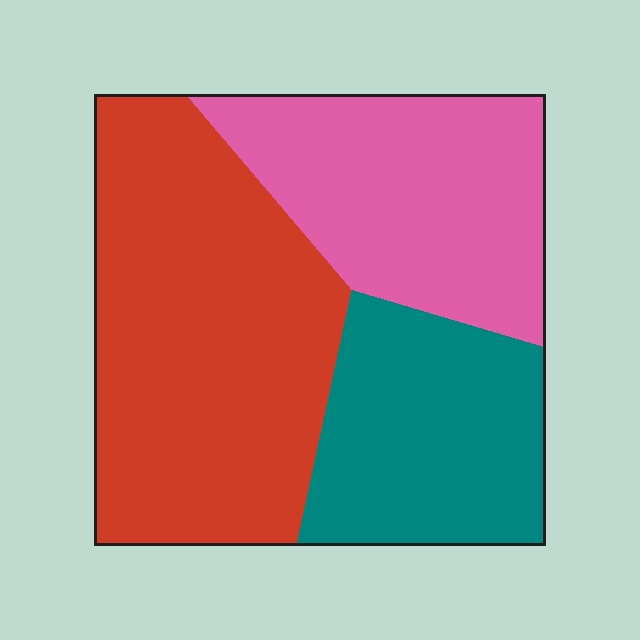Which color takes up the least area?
Teal, at roughly 25%.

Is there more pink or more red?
Red.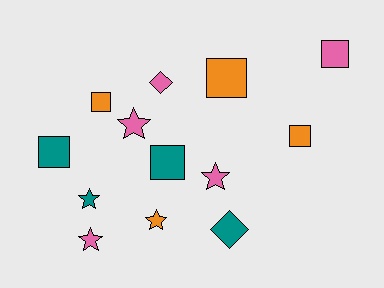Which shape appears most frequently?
Square, with 6 objects.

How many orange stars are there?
There is 1 orange star.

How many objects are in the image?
There are 13 objects.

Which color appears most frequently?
Pink, with 5 objects.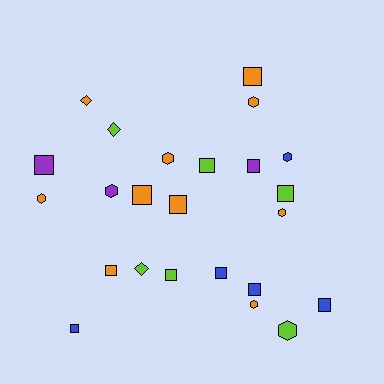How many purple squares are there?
There are 2 purple squares.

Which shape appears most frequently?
Square, with 13 objects.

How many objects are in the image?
There are 24 objects.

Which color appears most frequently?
Orange, with 10 objects.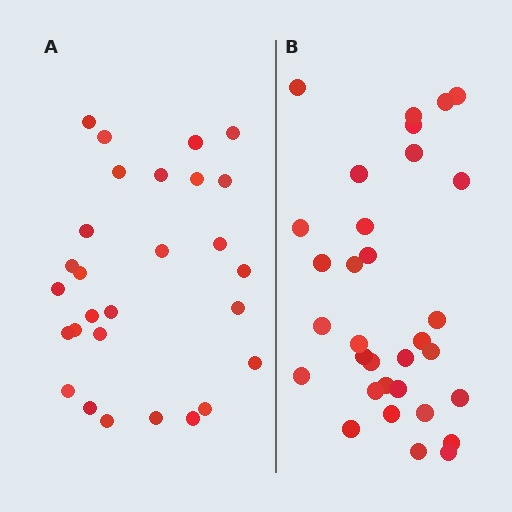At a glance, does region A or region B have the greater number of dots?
Region B (the right region) has more dots.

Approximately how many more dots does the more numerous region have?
Region B has about 4 more dots than region A.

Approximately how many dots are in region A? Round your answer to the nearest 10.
About 30 dots. (The exact count is 28, which rounds to 30.)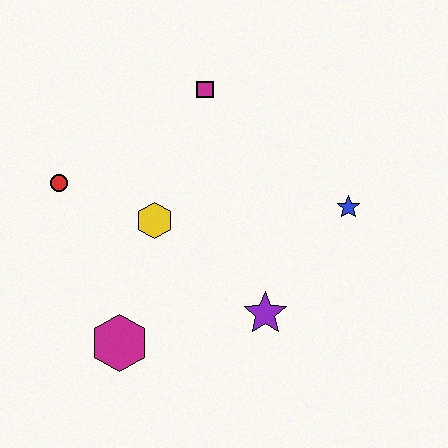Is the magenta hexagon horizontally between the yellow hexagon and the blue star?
No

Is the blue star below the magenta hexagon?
No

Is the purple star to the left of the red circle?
No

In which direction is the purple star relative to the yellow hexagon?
The purple star is to the right of the yellow hexagon.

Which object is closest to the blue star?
The purple star is closest to the blue star.